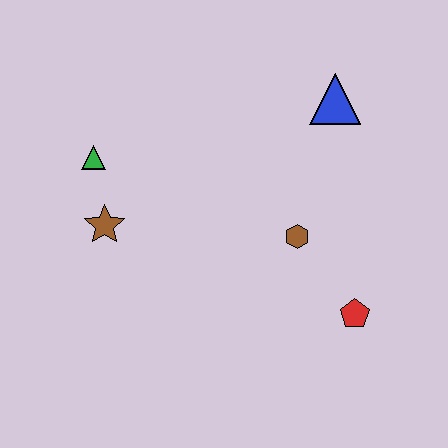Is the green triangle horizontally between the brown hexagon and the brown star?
No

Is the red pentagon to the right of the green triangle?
Yes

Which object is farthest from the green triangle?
The red pentagon is farthest from the green triangle.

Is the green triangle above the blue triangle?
No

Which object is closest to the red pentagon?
The brown hexagon is closest to the red pentagon.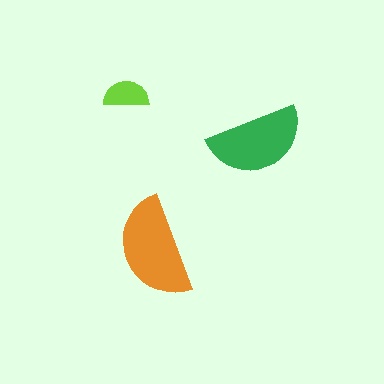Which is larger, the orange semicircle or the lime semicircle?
The orange one.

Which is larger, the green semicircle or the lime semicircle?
The green one.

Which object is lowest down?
The orange semicircle is bottommost.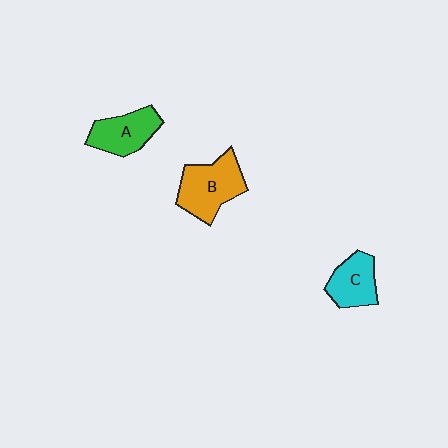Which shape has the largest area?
Shape B (orange).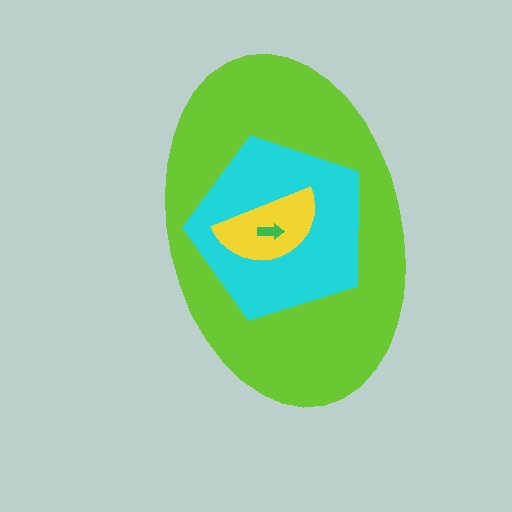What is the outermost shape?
The lime ellipse.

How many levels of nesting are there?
4.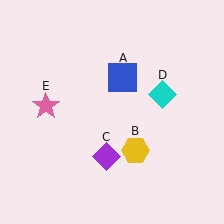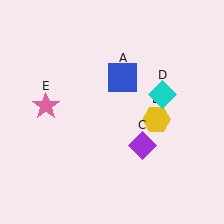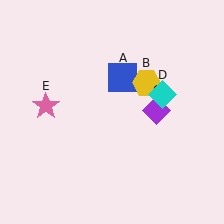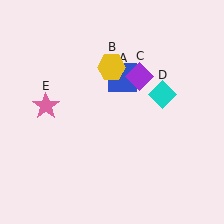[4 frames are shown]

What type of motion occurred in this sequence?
The yellow hexagon (object B), purple diamond (object C) rotated counterclockwise around the center of the scene.